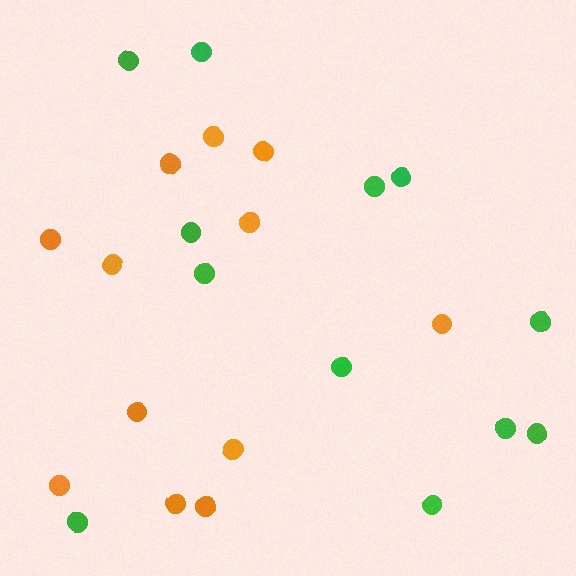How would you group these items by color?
There are 2 groups: one group of green circles (12) and one group of orange circles (12).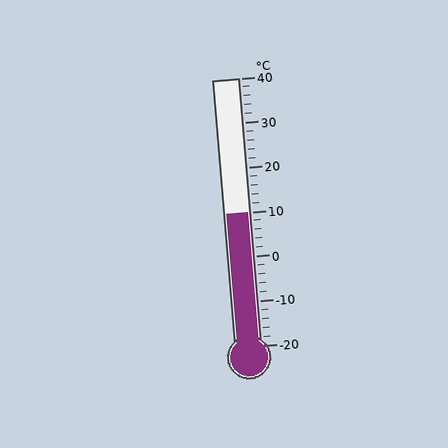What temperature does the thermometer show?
The thermometer shows approximately 10°C.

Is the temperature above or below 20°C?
The temperature is below 20°C.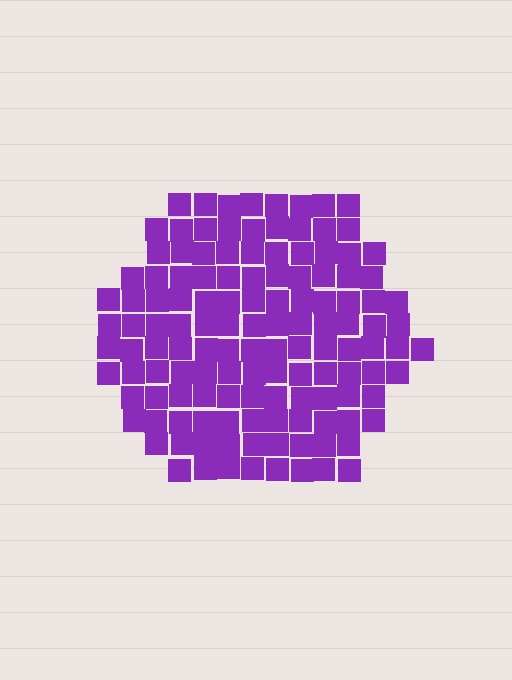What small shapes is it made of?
It is made of small squares.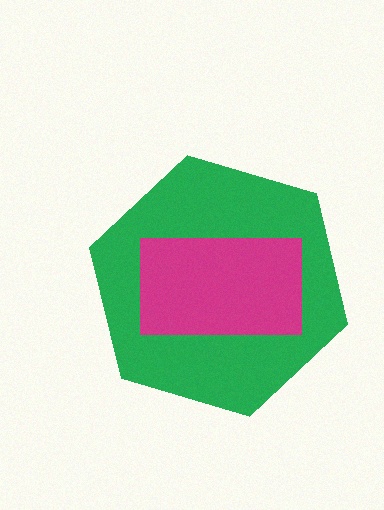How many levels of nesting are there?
2.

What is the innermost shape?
The magenta rectangle.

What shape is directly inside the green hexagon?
The magenta rectangle.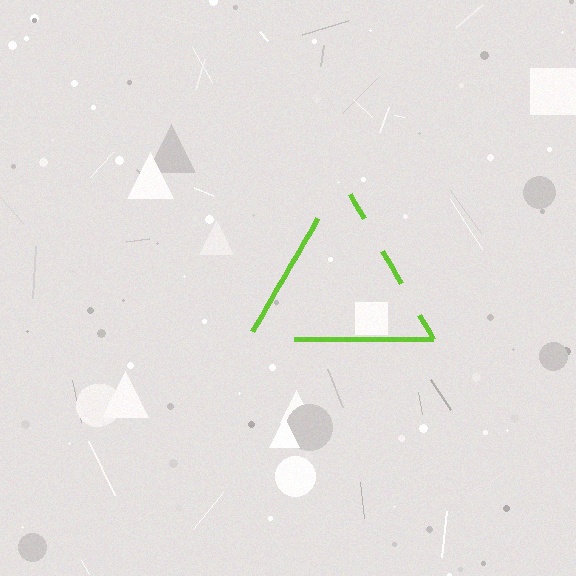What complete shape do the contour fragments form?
The contour fragments form a triangle.